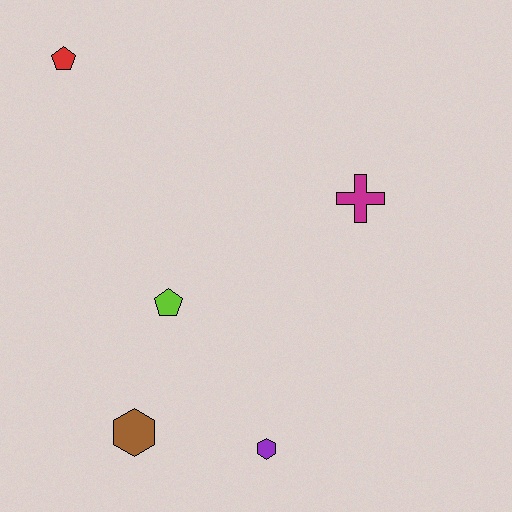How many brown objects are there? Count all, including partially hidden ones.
There is 1 brown object.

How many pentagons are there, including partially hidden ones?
There are 2 pentagons.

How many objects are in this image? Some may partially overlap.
There are 5 objects.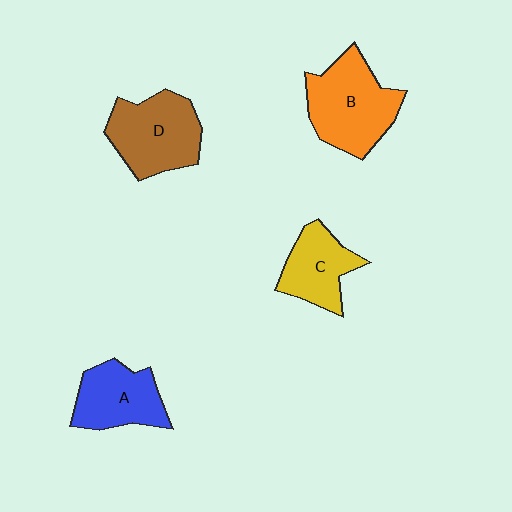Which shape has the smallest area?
Shape C (yellow).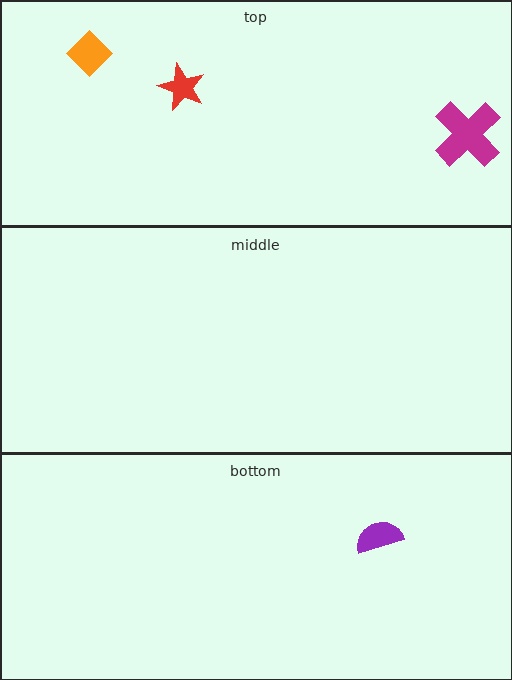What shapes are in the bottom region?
The purple semicircle.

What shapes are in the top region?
The orange diamond, the red star, the magenta cross.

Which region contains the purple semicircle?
The bottom region.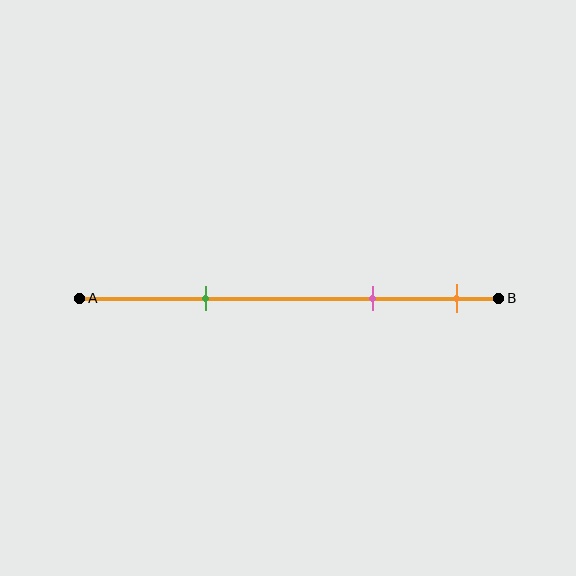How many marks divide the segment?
There are 3 marks dividing the segment.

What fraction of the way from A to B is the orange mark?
The orange mark is approximately 90% (0.9) of the way from A to B.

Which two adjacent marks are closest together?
The pink and orange marks are the closest adjacent pair.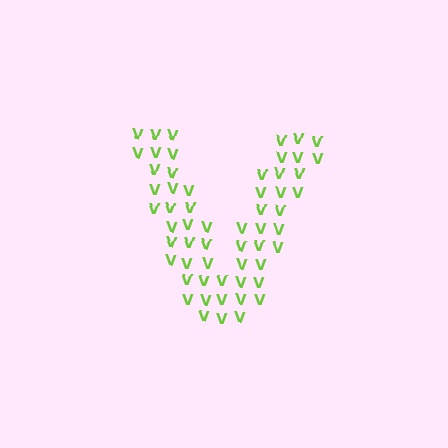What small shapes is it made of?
It is made of small letter V's.